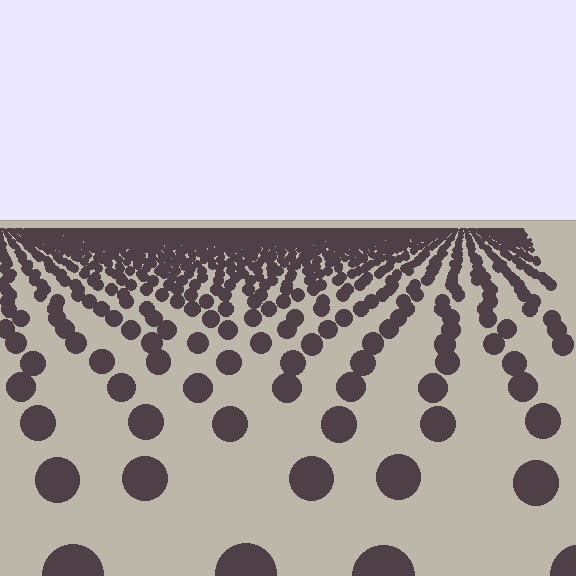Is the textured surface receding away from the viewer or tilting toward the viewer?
The surface is receding away from the viewer. Texture elements get smaller and denser toward the top.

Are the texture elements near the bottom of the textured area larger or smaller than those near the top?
Larger. Near the bottom, elements are closer to the viewer and appear at a bigger on-screen size.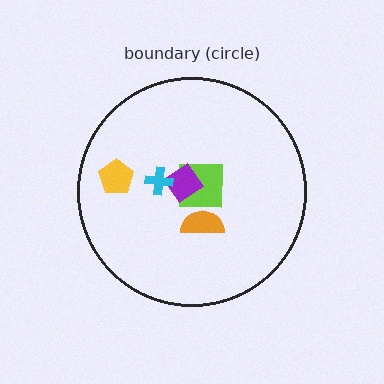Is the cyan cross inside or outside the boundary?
Inside.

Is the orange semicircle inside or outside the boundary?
Inside.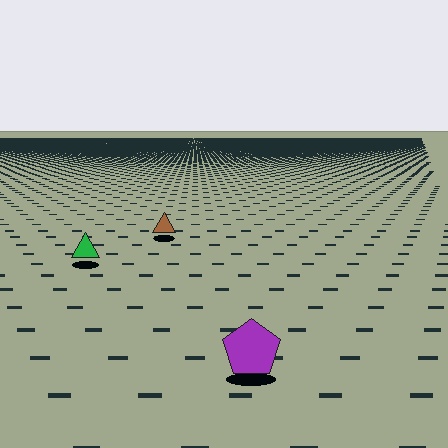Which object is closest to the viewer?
The purple pentagon is closest. The texture marks near it are larger and more spread out.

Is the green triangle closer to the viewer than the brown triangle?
Yes. The green triangle is closer — you can tell from the texture gradient: the ground texture is coarser near it.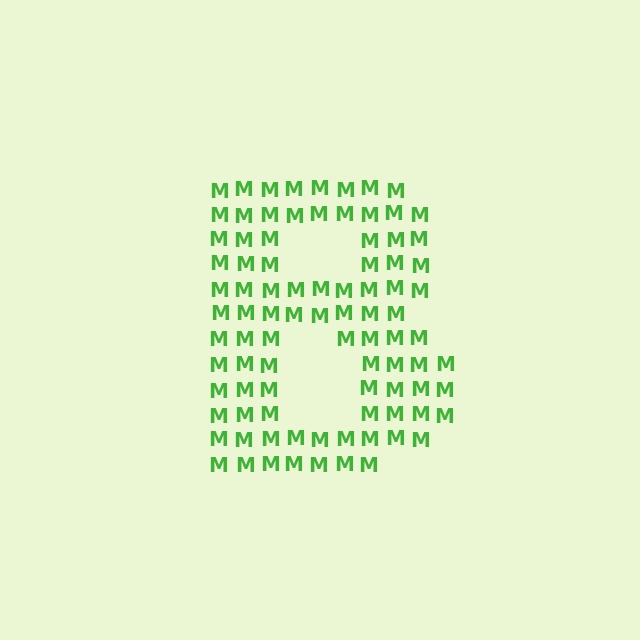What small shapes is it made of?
It is made of small letter M's.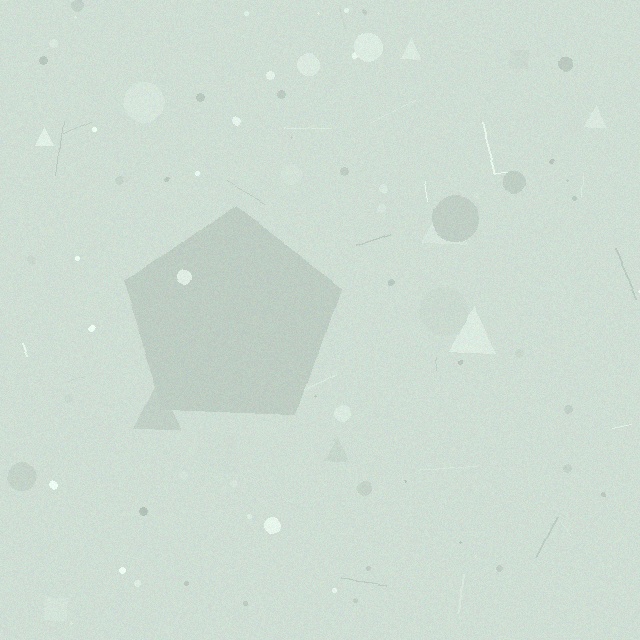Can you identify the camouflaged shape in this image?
The camouflaged shape is a pentagon.